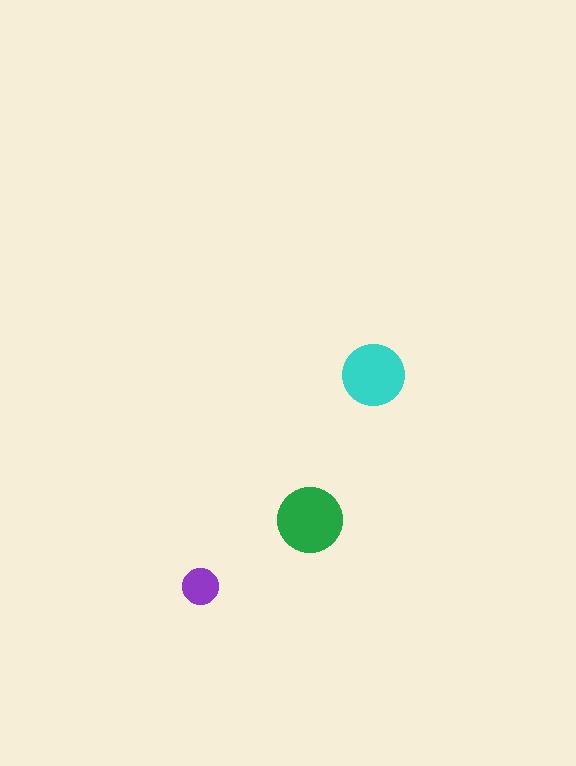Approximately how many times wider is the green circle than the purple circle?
About 2 times wider.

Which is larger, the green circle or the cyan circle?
The green one.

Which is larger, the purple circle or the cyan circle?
The cyan one.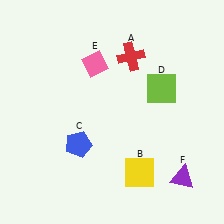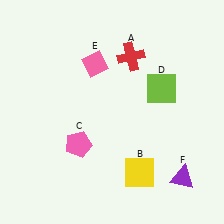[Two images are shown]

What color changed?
The pentagon (C) changed from blue in Image 1 to pink in Image 2.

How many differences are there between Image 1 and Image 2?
There is 1 difference between the two images.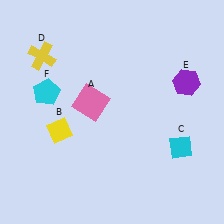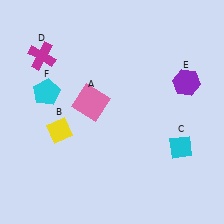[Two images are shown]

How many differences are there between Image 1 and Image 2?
There is 1 difference between the two images.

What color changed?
The cross (D) changed from yellow in Image 1 to magenta in Image 2.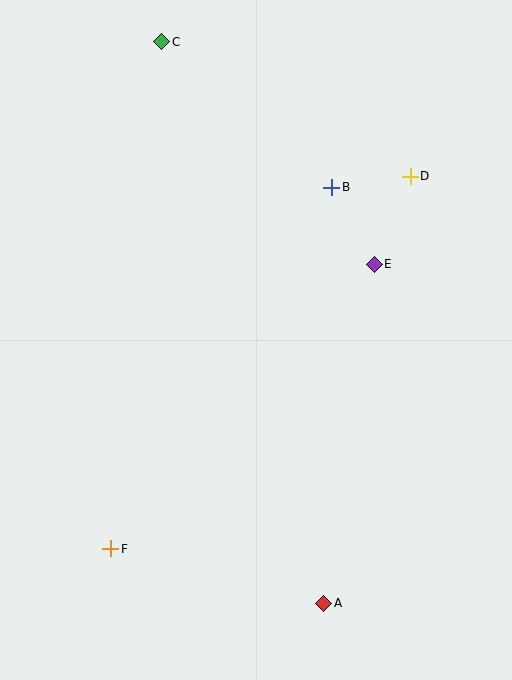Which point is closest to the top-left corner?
Point C is closest to the top-left corner.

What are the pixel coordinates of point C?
Point C is at (162, 42).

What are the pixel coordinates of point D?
Point D is at (410, 176).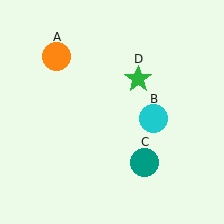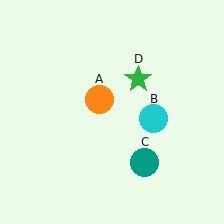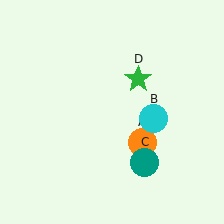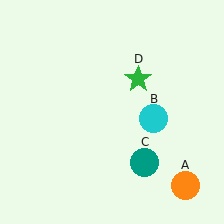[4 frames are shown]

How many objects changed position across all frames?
1 object changed position: orange circle (object A).